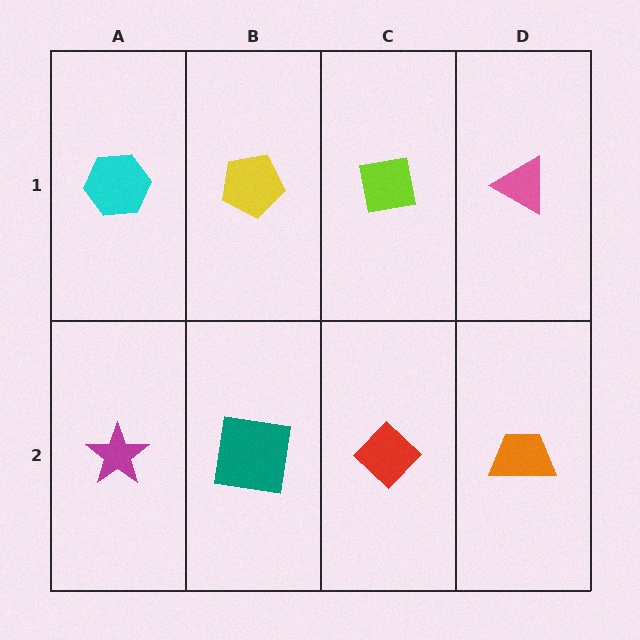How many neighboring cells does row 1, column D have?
2.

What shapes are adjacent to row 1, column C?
A red diamond (row 2, column C), a yellow pentagon (row 1, column B), a pink triangle (row 1, column D).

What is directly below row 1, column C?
A red diamond.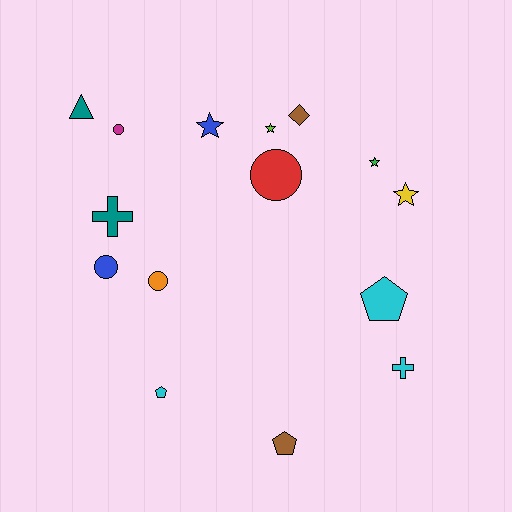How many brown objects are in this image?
There are 2 brown objects.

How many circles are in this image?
There are 4 circles.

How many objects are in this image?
There are 15 objects.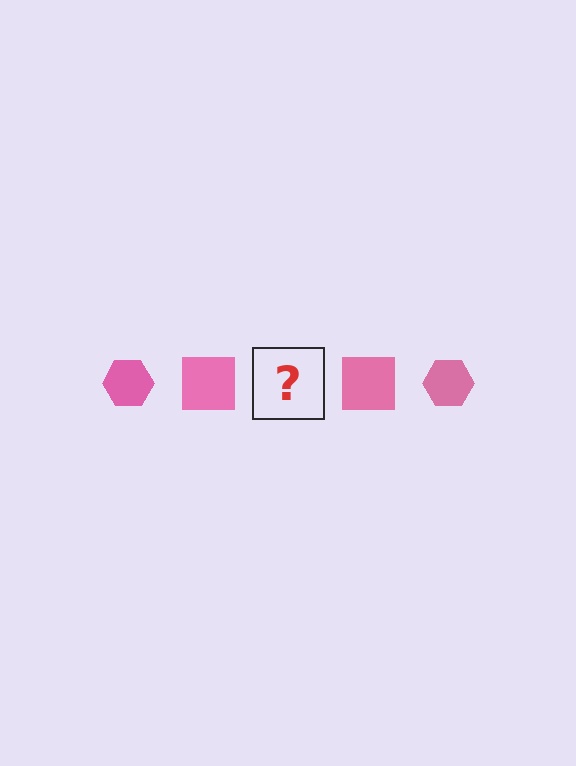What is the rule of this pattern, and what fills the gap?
The rule is that the pattern cycles through hexagon, square shapes in pink. The gap should be filled with a pink hexagon.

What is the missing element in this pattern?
The missing element is a pink hexagon.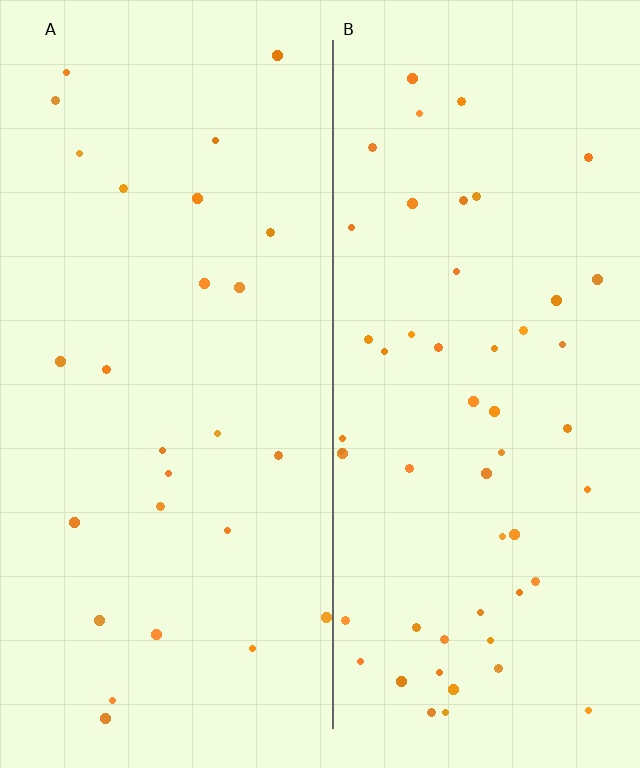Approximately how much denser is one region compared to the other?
Approximately 2.0× — region B over region A.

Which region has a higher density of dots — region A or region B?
B (the right).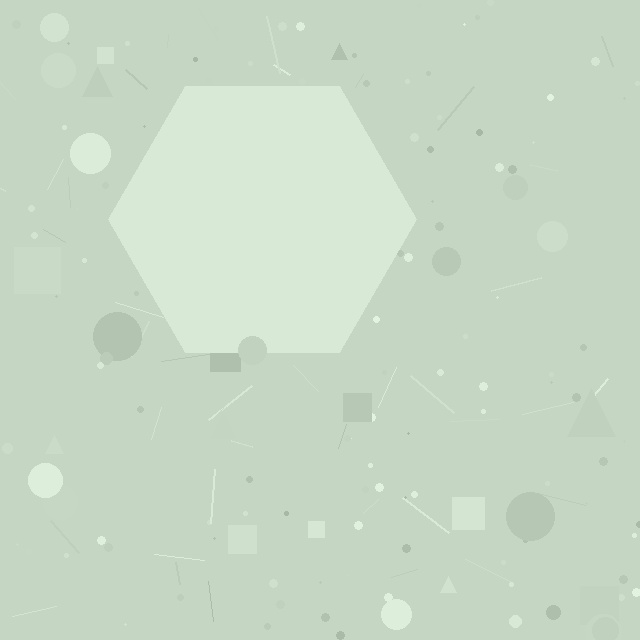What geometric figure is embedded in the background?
A hexagon is embedded in the background.